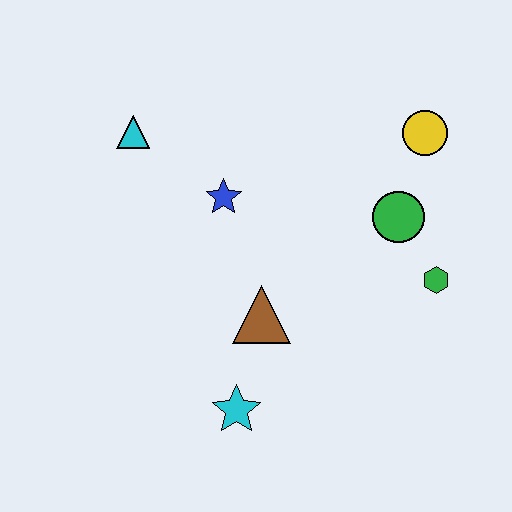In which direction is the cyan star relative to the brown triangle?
The cyan star is below the brown triangle.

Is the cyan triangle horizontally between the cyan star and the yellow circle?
No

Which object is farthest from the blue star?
The green hexagon is farthest from the blue star.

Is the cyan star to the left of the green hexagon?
Yes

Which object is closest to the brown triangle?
The cyan star is closest to the brown triangle.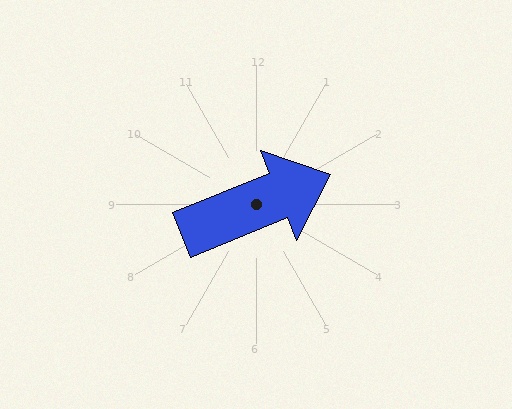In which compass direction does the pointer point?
East.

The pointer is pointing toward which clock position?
Roughly 2 o'clock.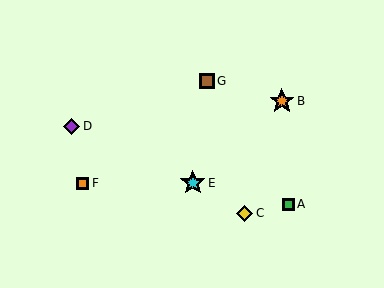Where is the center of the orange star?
The center of the orange star is at (282, 101).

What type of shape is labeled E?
Shape E is a cyan star.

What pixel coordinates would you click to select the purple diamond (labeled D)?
Click at (72, 126) to select the purple diamond D.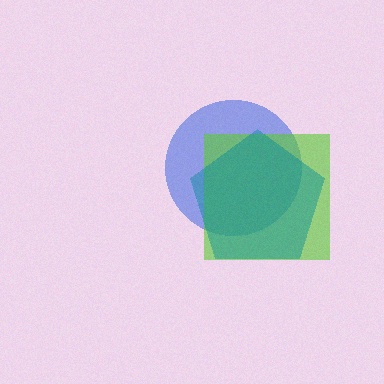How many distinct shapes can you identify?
There are 3 distinct shapes: a blue circle, a lime square, a teal pentagon.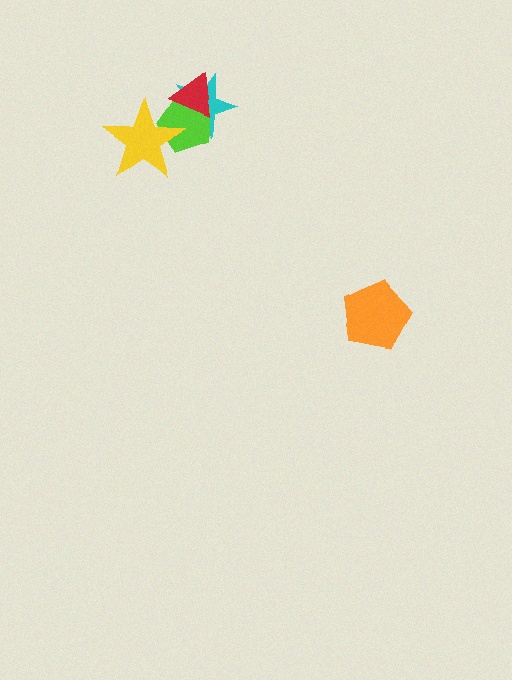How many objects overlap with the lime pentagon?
3 objects overlap with the lime pentagon.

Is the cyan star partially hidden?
Yes, it is partially covered by another shape.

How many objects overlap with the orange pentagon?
0 objects overlap with the orange pentagon.